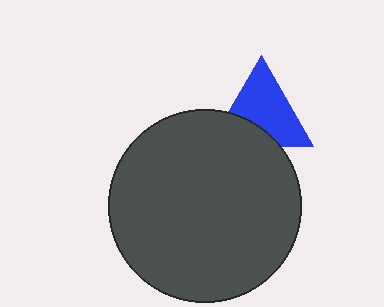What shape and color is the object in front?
The object in front is a dark gray circle.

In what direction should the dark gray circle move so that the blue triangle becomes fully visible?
The dark gray circle should move down. That is the shortest direction to clear the overlap and leave the blue triangle fully visible.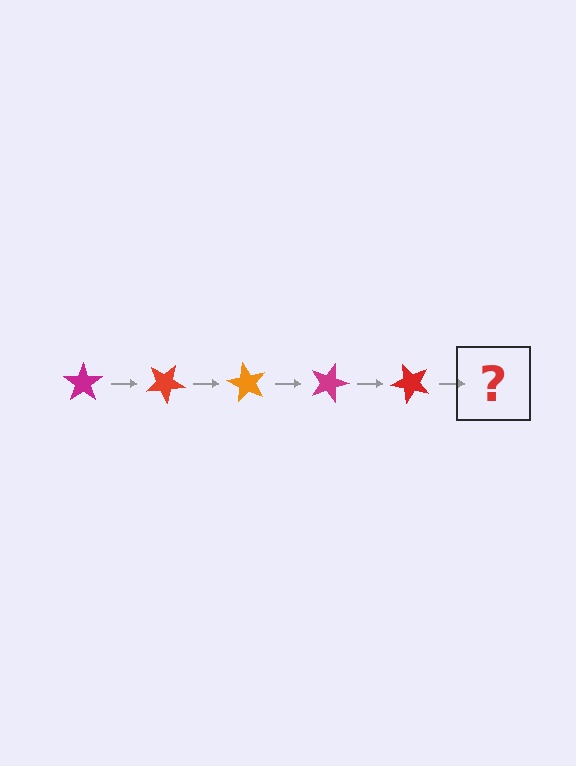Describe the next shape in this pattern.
It should be an orange star, rotated 150 degrees from the start.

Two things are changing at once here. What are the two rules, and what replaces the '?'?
The two rules are that it rotates 30 degrees each step and the color cycles through magenta, red, and orange. The '?' should be an orange star, rotated 150 degrees from the start.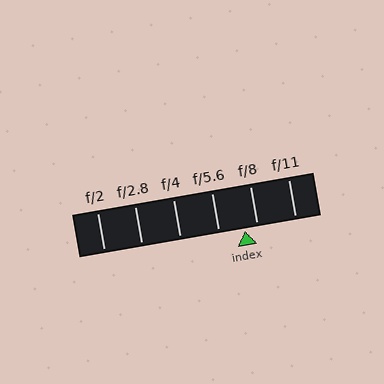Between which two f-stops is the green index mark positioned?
The index mark is between f/5.6 and f/8.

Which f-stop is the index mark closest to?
The index mark is closest to f/8.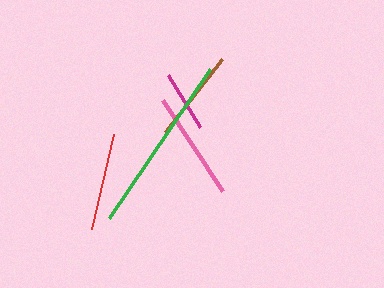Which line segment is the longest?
The green line is the longest at approximately 179 pixels.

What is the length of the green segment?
The green segment is approximately 179 pixels long.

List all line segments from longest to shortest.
From longest to shortest: green, pink, red, brown, magenta.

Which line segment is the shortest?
The magenta line is the shortest at approximately 61 pixels.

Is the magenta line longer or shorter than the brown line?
The brown line is longer than the magenta line.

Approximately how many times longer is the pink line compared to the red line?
The pink line is approximately 1.1 times the length of the red line.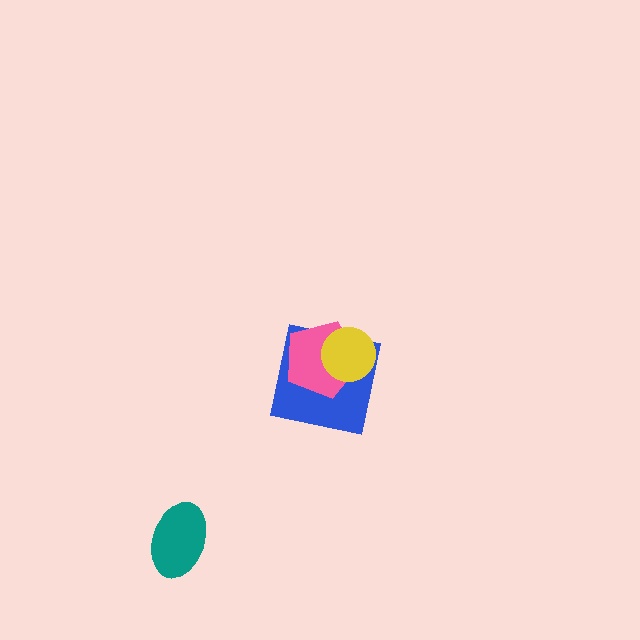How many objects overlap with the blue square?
2 objects overlap with the blue square.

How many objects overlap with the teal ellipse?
0 objects overlap with the teal ellipse.